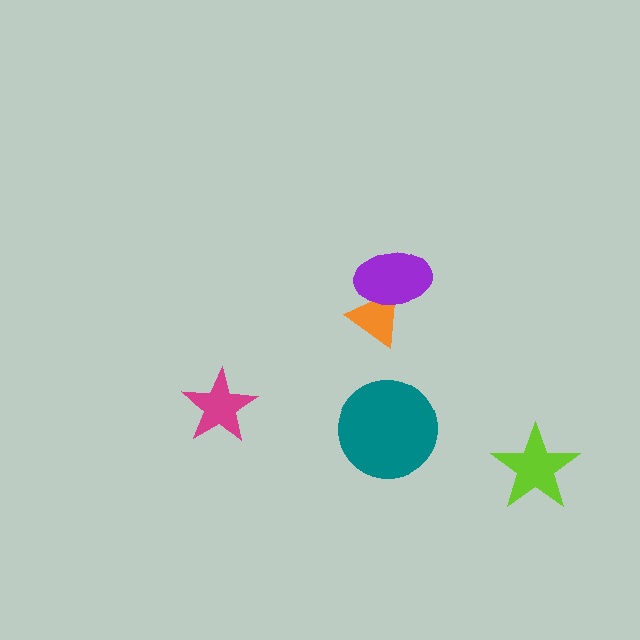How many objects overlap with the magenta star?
0 objects overlap with the magenta star.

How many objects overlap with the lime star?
0 objects overlap with the lime star.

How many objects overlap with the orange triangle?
1 object overlaps with the orange triangle.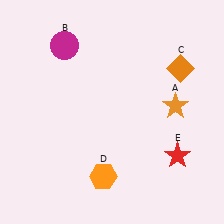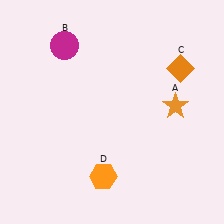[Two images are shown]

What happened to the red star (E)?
The red star (E) was removed in Image 2. It was in the bottom-right area of Image 1.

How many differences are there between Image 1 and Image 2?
There is 1 difference between the two images.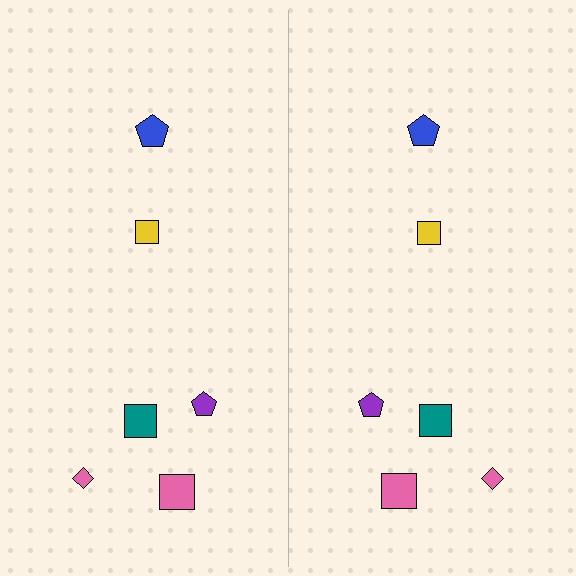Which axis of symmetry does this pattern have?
The pattern has a vertical axis of symmetry running through the center of the image.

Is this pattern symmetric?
Yes, this pattern has bilateral (reflection) symmetry.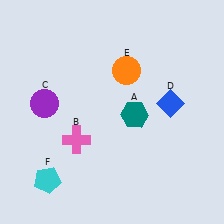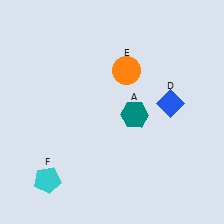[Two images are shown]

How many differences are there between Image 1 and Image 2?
There are 2 differences between the two images.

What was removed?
The purple circle (C), the pink cross (B) were removed in Image 2.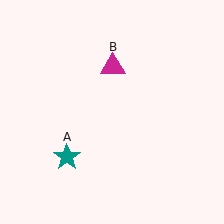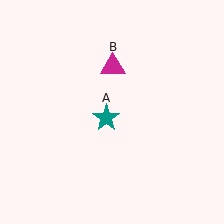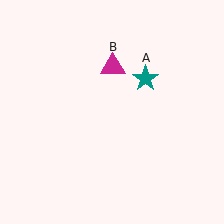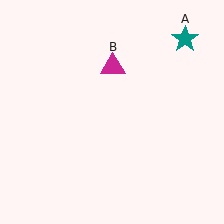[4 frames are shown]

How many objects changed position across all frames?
1 object changed position: teal star (object A).